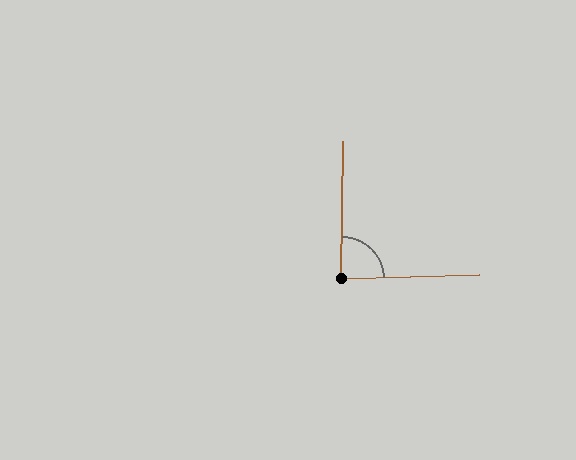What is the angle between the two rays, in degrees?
Approximately 88 degrees.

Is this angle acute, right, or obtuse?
It is approximately a right angle.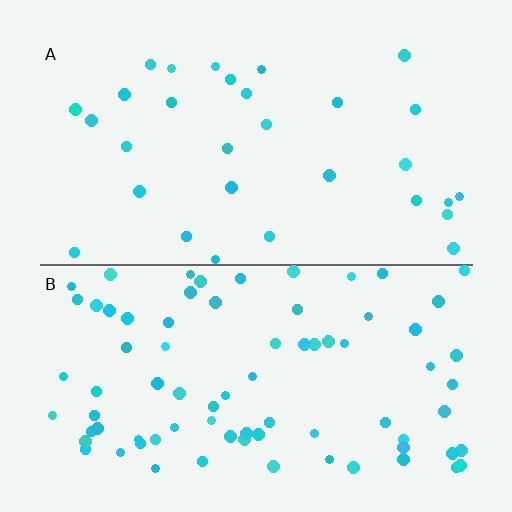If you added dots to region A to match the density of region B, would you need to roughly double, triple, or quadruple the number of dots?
Approximately triple.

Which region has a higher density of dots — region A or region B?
B (the bottom).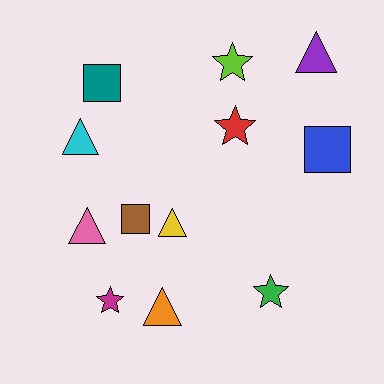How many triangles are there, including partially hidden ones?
There are 5 triangles.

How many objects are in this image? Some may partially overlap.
There are 12 objects.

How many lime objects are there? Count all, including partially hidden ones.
There is 1 lime object.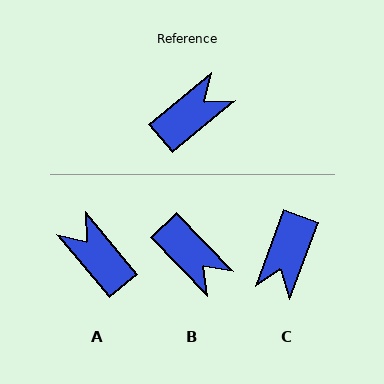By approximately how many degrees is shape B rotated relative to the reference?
Approximately 86 degrees clockwise.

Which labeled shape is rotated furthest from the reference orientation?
C, about 150 degrees away.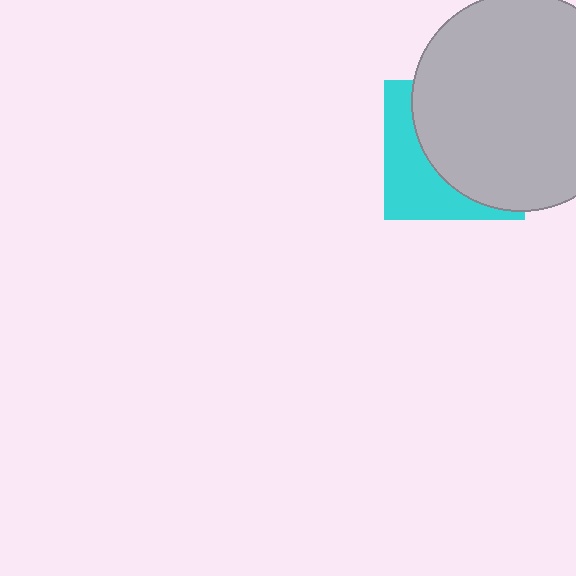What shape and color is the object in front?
The object in front is a light gray circle.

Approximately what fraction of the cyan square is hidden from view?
Roughly 63% of the cyan square is hidden behind the light gray circle.